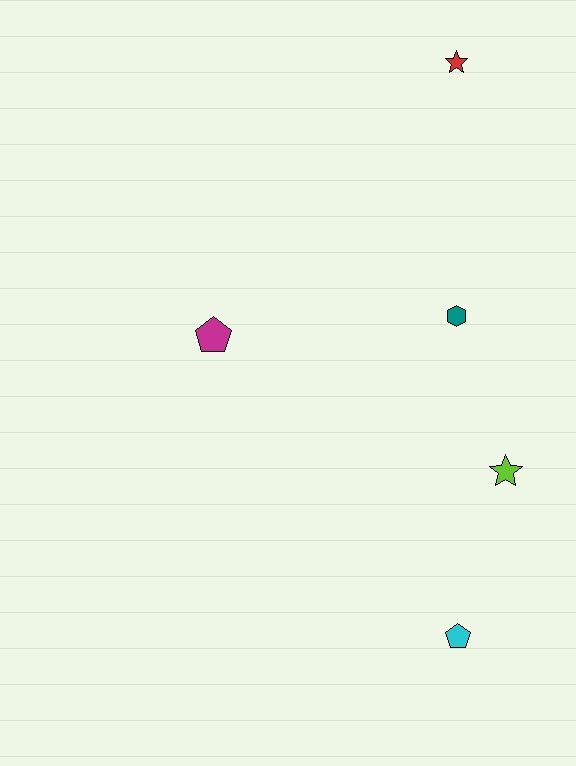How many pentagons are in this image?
There are 2 pentagons.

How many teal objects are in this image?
There is 1 teal object.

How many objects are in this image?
There are 5 objects.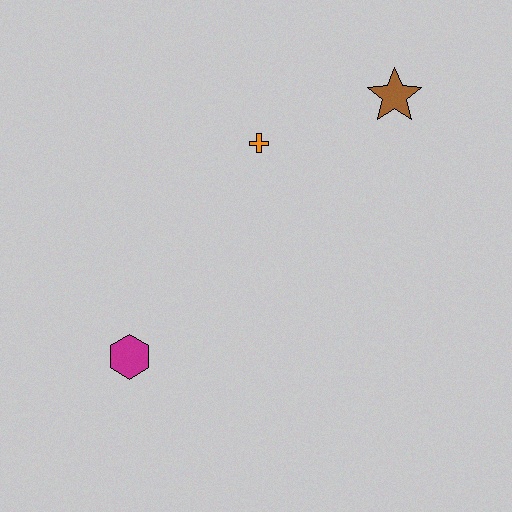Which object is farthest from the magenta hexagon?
The brown star is farthest from the magenta hexagon.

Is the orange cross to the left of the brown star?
Yes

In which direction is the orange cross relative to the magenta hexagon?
The orange cross is above the magenta hexagon.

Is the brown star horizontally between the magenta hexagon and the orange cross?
No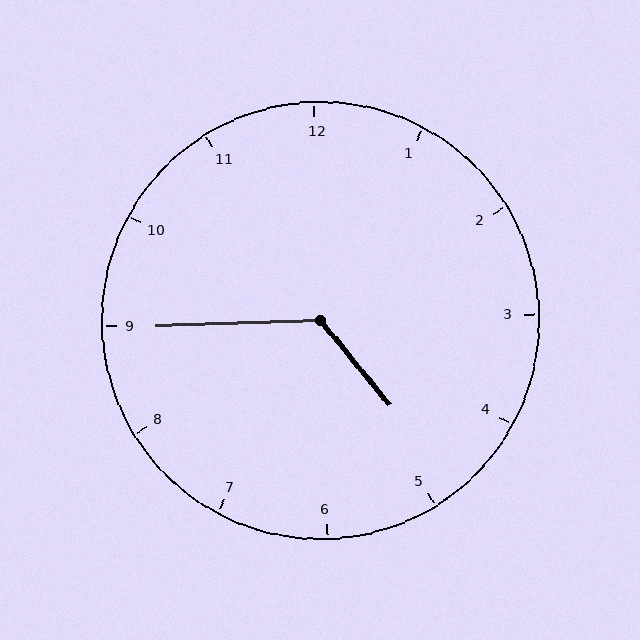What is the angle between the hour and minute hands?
Approximately 128 degrees.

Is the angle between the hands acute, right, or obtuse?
It is obtuse.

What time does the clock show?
4:45.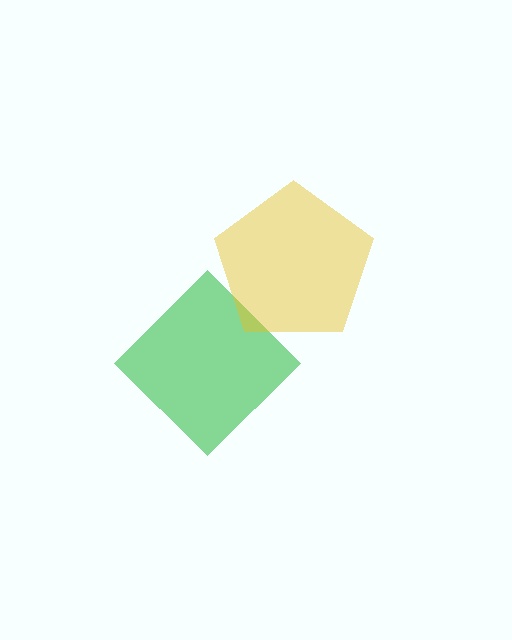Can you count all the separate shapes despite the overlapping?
Yes, there are 2 separate shapes.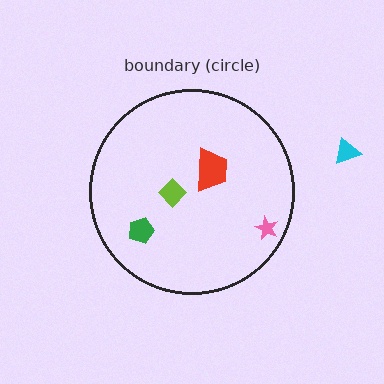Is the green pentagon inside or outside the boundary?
Inside.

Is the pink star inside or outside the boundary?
Inside.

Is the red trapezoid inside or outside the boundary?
Inside.